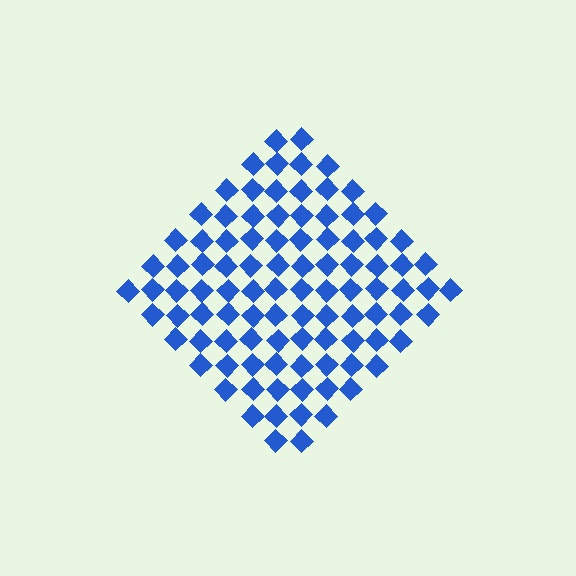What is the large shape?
The large shape is a diamond.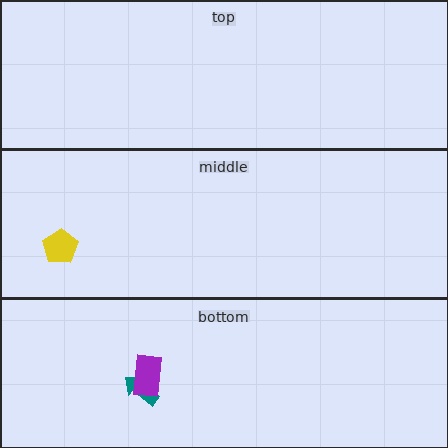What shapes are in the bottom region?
The teal arrow, the purple rectangle.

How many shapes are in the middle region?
1.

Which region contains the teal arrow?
The bottom region.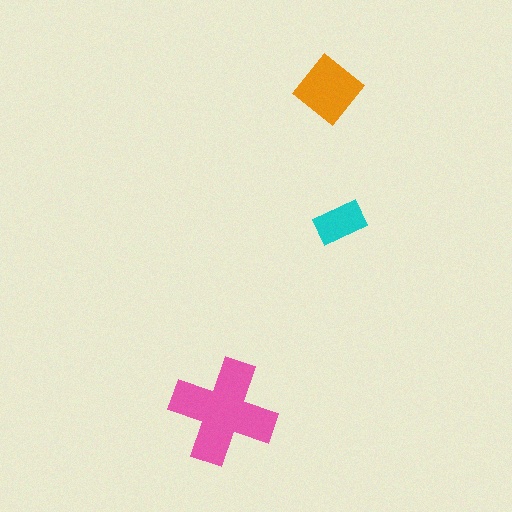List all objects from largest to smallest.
The pink cross, the orange diamond, the cyan rectangle.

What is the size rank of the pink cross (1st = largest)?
1st.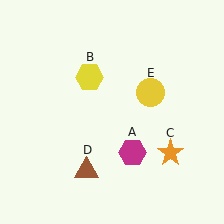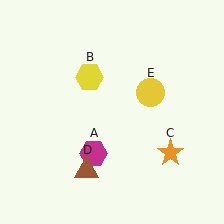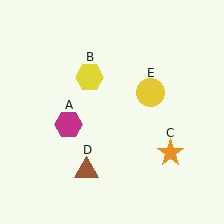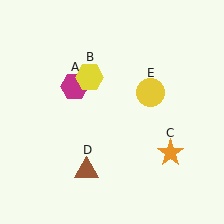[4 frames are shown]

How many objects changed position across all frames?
1 object changed position: magenta hexagon (object A).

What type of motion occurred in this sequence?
The magenta hexagon (object A) rotated clockwise around the center of the scene.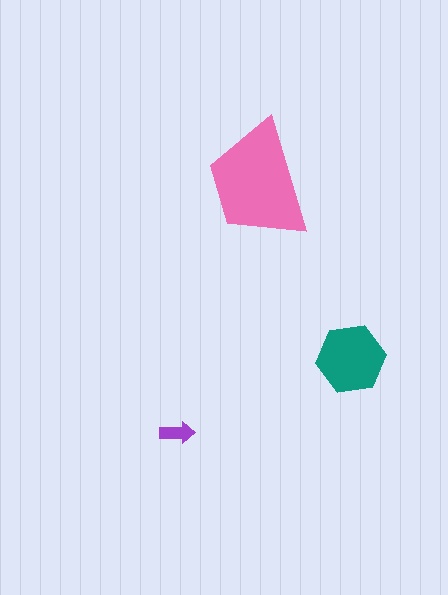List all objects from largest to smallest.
The pink trapezoid, the teal hexagon, the purple arrow.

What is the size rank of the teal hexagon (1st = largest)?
2nd.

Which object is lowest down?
The purple arrow is bottommost.